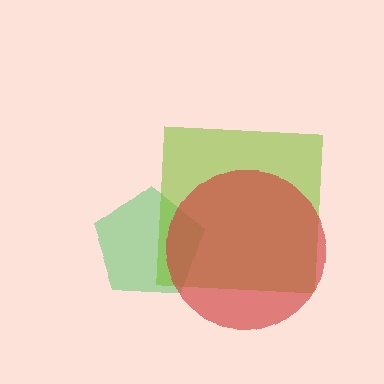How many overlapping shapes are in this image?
There are 3 overlapping shapes in the image.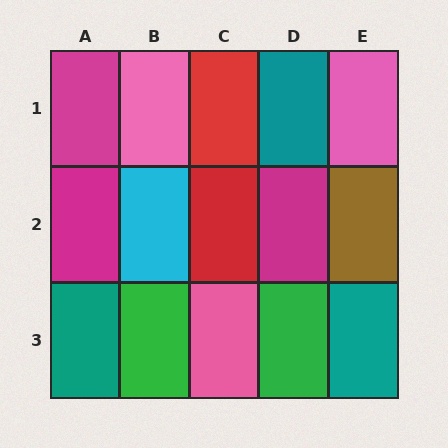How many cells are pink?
3 cells are pink.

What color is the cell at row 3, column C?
Pink.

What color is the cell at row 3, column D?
Green.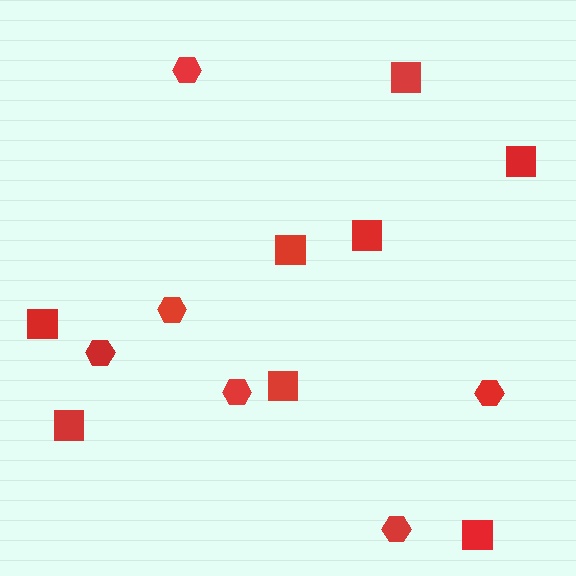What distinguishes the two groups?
There are 2 groups: one group of squares (8) and one group of hexagons (6).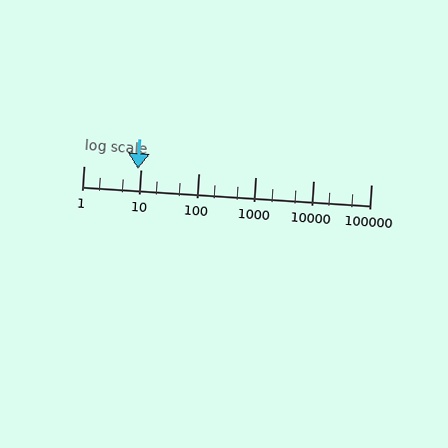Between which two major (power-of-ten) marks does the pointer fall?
The pointer is between 1 and 10.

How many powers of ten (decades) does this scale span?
The scale spans 5 decades, from 1 to 100000.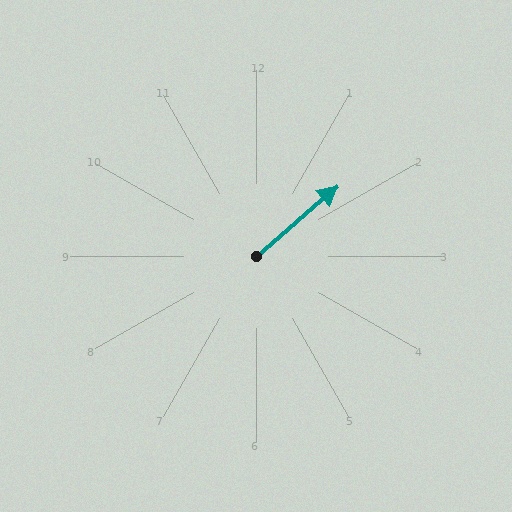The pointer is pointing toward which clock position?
Roughly 2 o'clock.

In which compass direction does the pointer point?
Northeast.